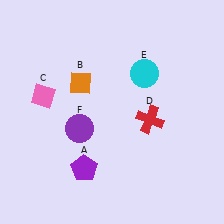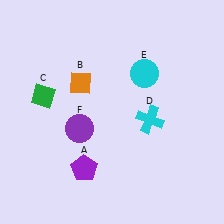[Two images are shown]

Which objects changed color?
C changed from pink to green. D changed from red to cyan.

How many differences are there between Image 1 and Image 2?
There are 2 differences between the two images.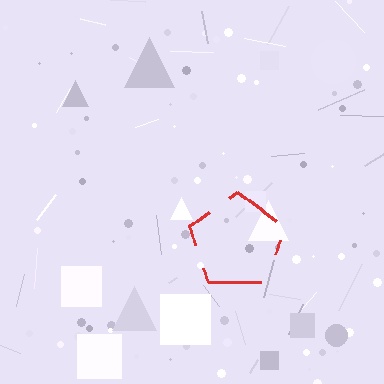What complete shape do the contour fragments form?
The contour fragments form a pentagon.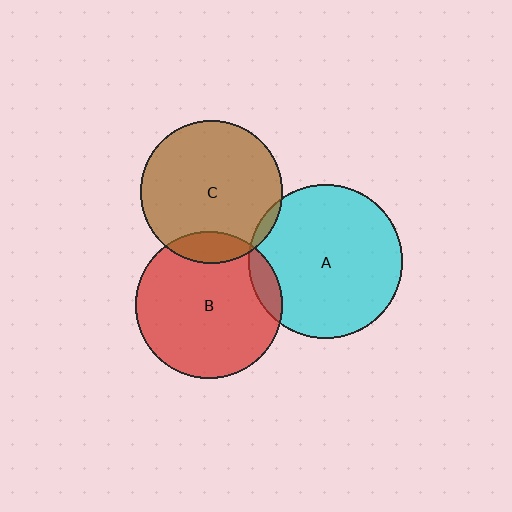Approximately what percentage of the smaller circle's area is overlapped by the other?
Approximately 5%.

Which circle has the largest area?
Circle A (cyan).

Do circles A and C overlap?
Yes.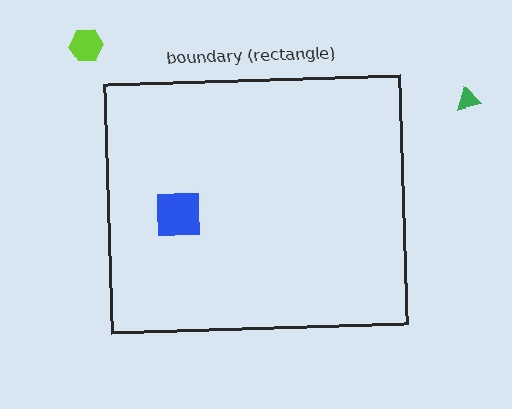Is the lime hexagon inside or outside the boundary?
Outside.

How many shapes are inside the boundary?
1 inside, 2 outside.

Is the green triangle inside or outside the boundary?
Outside.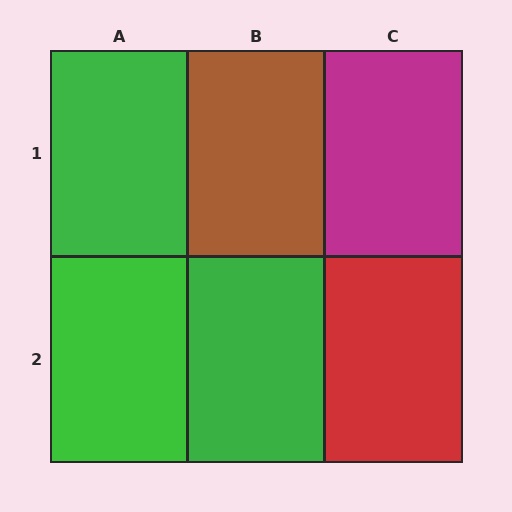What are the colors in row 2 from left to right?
Green, green, red.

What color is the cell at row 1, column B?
Brown.